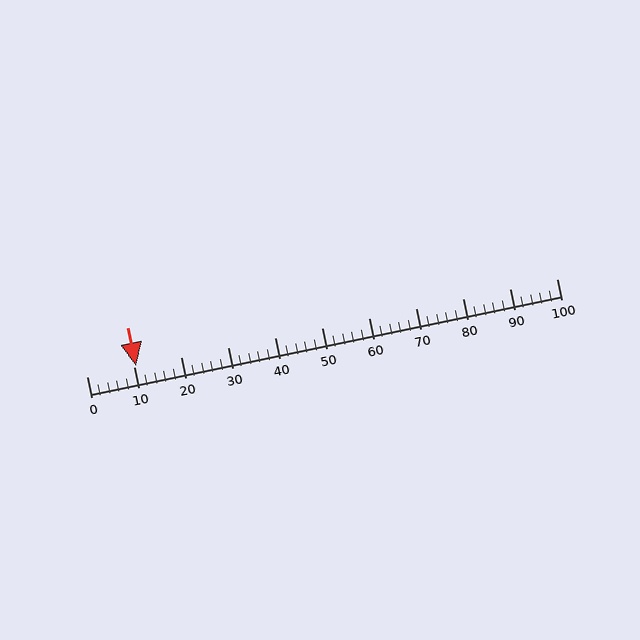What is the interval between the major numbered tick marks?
The major tick marks are spaced 10 units apart.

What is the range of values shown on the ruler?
The ruler shows values from 0 to 100.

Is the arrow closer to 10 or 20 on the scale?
The arrow is closer to 10.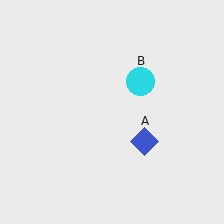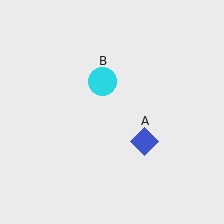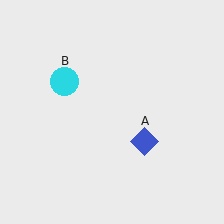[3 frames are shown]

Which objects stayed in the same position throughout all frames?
Blue diamond (object A) remained stationary.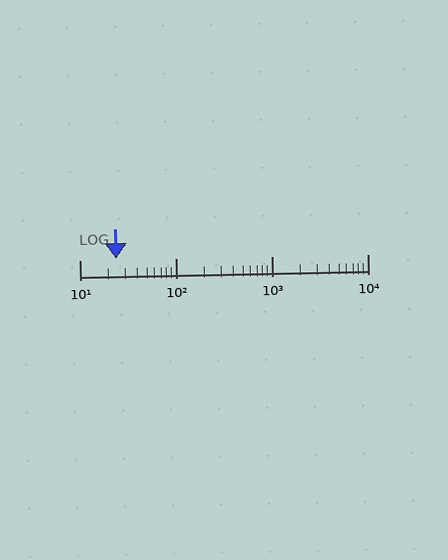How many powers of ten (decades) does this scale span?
The scale spans 3 decades, from 10 to 10000.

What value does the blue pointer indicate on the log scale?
The pointer indicates approximately 24.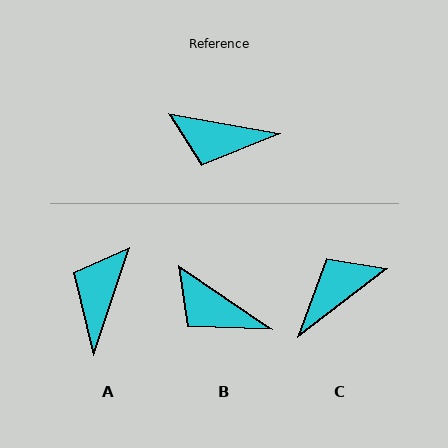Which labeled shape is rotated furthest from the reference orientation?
C, about 132 degrees away.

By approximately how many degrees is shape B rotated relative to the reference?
Approximately 24 degrees clockwise.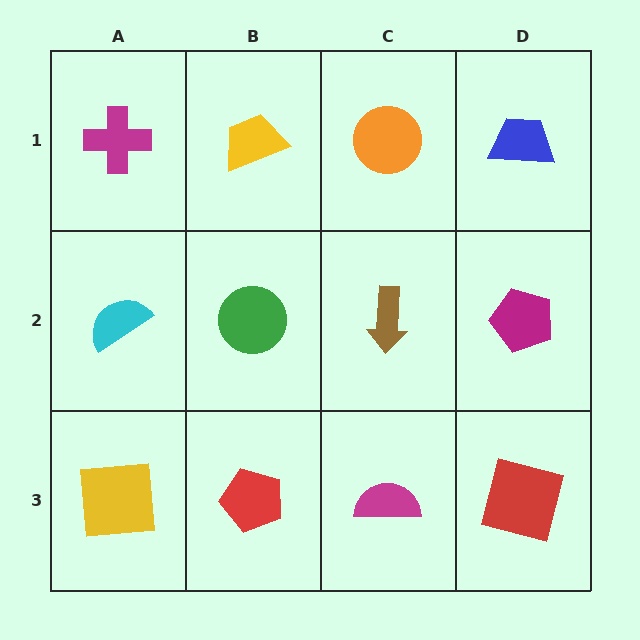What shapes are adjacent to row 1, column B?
A green circle (row 2, column B), a magenta cross (row 1, column A), an orange circle (row 1, column C).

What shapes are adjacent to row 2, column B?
A yellow trapezoid (row 1, column B), a red pentagon (row 3, column B), a cyan semicircle (row 2, column A), a brown arrow (row 2, column C).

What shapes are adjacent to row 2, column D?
A blue trapezoid (row 1, column D), a red square (row 3, column D), a brown arrow (row 2, column C).